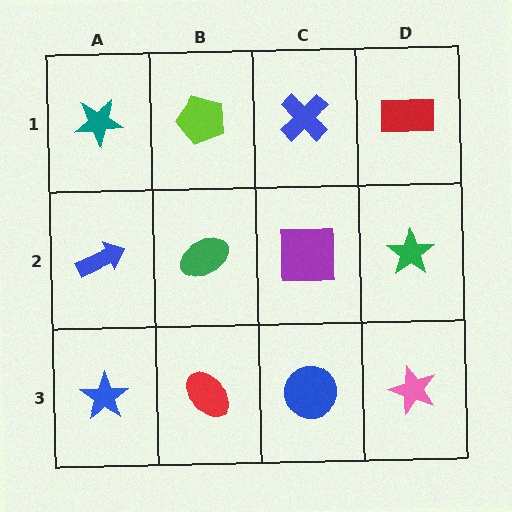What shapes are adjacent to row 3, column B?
A green ellipse (row 2, column B), a blue star (row 3, column A), a blue circle (row 3, column C).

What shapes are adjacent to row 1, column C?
A purple square (row 2, column C), a lime pentagon (row 1, column B), a red rectangle (row 1, column D).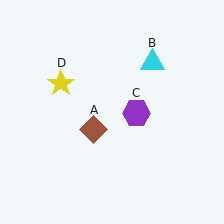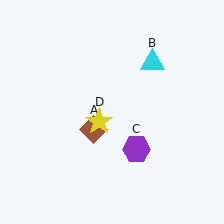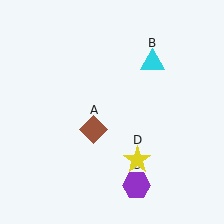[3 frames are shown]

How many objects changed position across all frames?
2 objects changed position: purple hexagon (object C), yellow star (object D).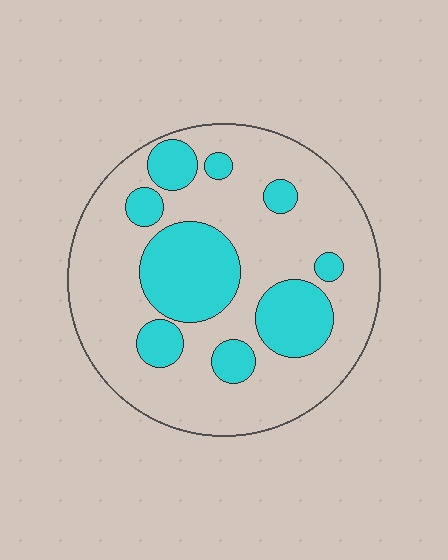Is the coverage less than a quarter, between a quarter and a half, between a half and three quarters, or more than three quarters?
Between a quarter and a half.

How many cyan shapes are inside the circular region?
9.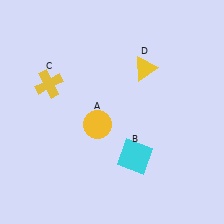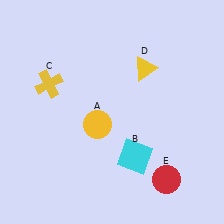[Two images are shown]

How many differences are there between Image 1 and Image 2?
There is 1 difference between the two images.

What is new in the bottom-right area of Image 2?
A red circle (E) was added in the bottom-right area of Image 2.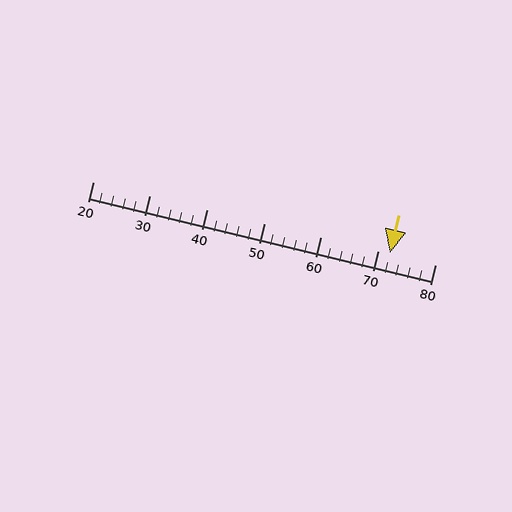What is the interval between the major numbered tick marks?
The major tick marks are spaced 10 units apart.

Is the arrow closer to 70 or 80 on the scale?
The arrow is closer to 70.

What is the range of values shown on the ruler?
The ruler shows values from 20 to 80.